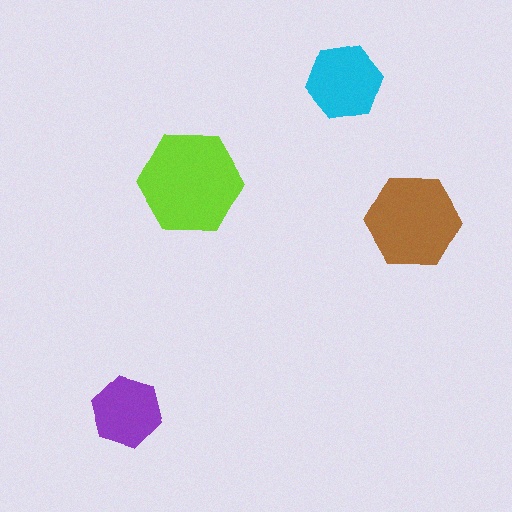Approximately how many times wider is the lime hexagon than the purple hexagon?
About 1.5 times wider.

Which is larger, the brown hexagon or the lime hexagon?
The lime one.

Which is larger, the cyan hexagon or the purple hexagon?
The cyan one.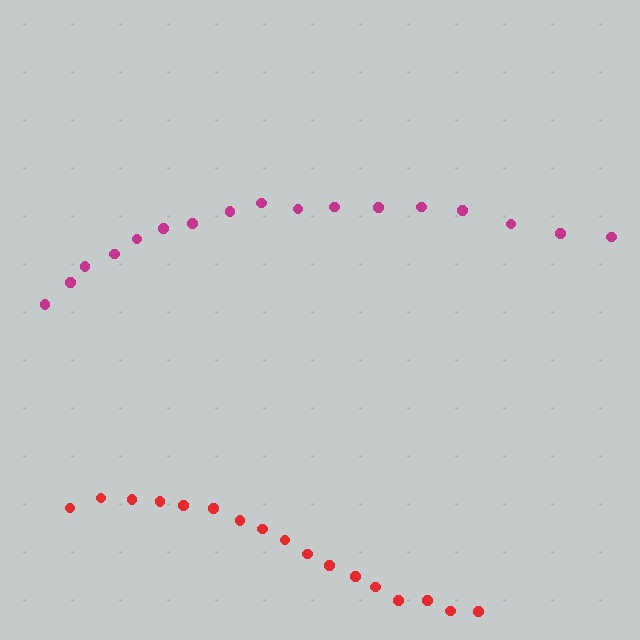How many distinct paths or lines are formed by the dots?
There are 2 distinct paths.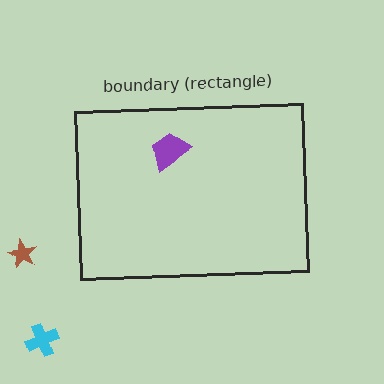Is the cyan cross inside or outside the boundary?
Outside.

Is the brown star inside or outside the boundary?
Outside.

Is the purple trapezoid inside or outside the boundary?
Inside.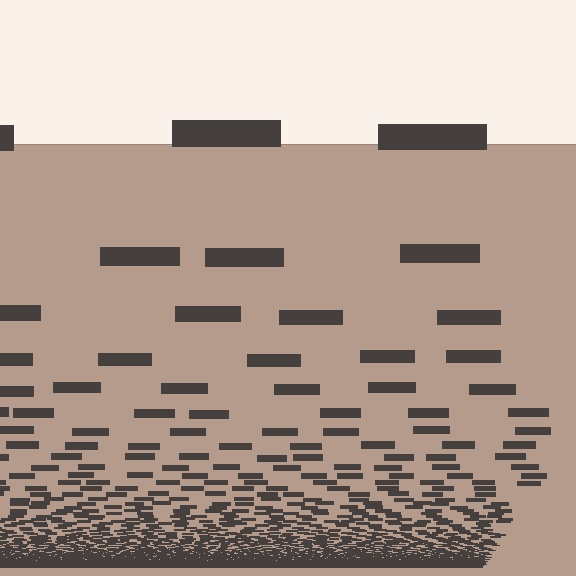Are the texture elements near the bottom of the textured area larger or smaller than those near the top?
Smaller. The gradient is inverted — elements near the bottom are smaller and denser.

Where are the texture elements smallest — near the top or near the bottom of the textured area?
Near the bottom.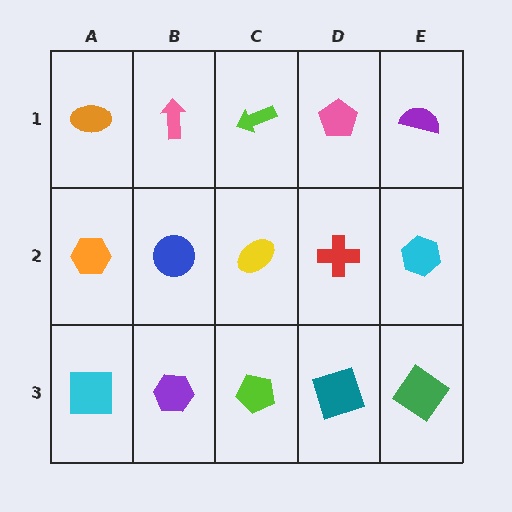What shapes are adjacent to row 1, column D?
A red cross (row 2, column D), a lime arrow (row 1, column C), a purple semicircle (row 1, column E).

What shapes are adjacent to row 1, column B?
A blue circle (row 2, column B), an orange ellipse (row 1, column A), a lime arrow (row 1, column C).